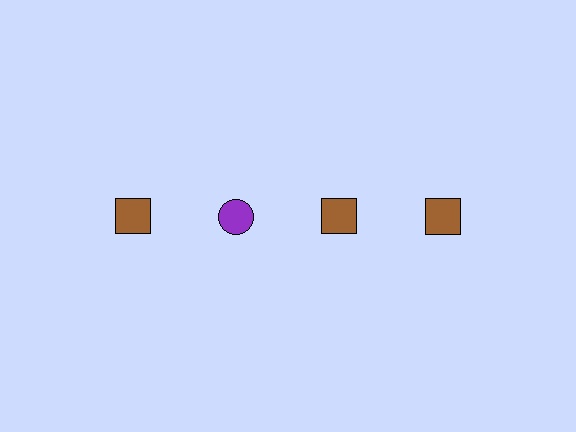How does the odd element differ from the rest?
It differs in both color (purple instead of brown) and shape (circle instead of square).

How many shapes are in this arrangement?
There are 4 shapes arranged in a grid pattern.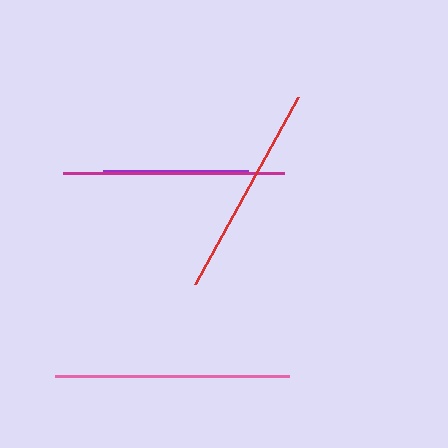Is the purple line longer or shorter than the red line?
The red line is longer than the purple line.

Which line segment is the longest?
The pink line is the longest at approximately 234 pixels.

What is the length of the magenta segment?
The magenta segment is approximately 221 pixels long.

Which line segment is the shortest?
The purple line is the shortest at approximately 145 pixels.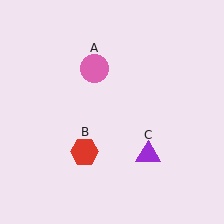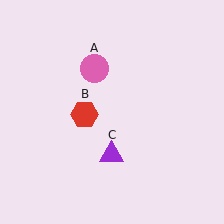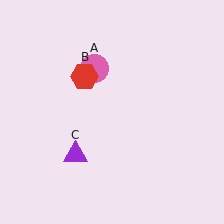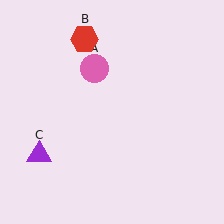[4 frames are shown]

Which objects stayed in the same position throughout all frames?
Pink circle (object A) remained stationary.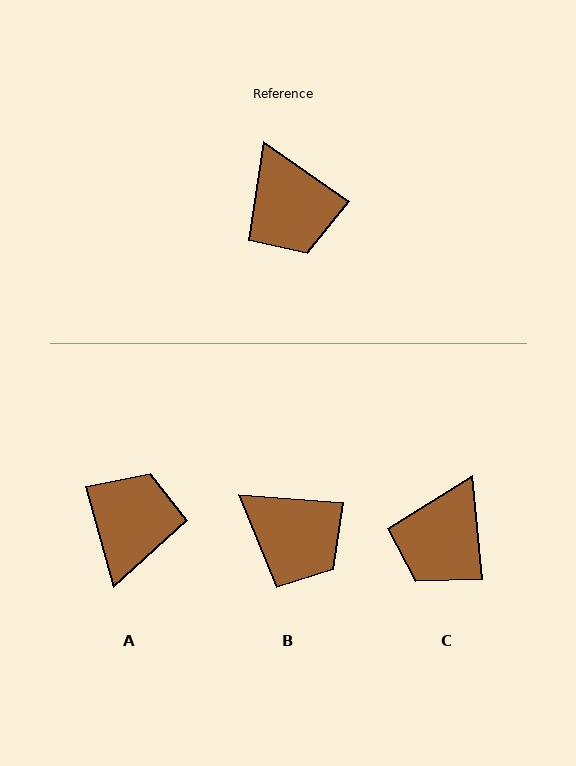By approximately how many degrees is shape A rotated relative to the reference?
Approximately 140 degrees counter-clockwise.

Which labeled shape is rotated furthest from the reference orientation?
A, about 140 degrees away.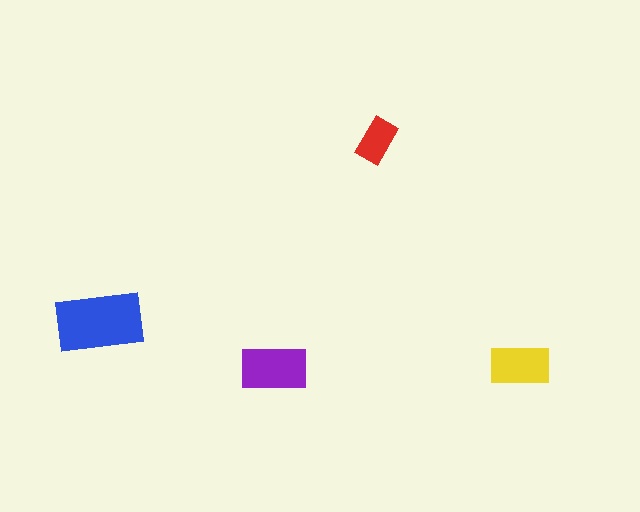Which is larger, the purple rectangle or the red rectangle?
The purple one.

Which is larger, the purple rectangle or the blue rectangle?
The blue one.